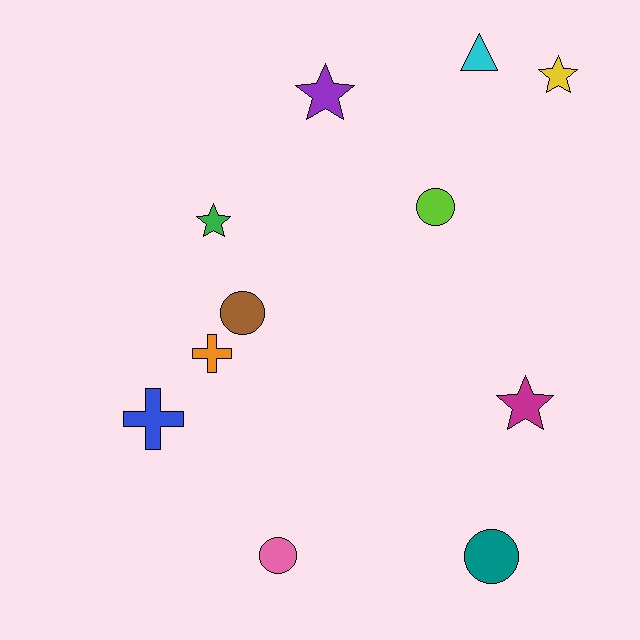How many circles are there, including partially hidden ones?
There are 4 circles.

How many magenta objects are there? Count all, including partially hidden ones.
There is 1 magenta object.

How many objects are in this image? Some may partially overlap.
There are 11 objects.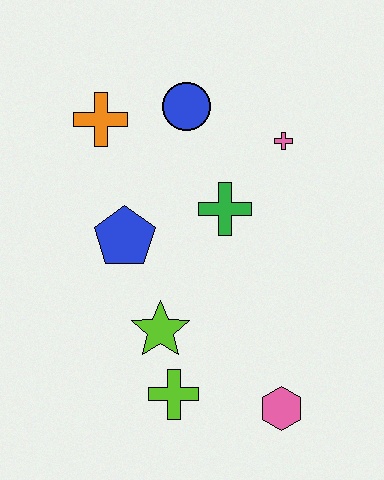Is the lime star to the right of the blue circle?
No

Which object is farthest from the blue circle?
The pink hexagon is farthest from the blue circle.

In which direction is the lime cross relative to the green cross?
The lime cross is below the green cross.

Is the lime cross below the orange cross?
Yes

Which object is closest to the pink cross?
The green cross is closest to the pink cross.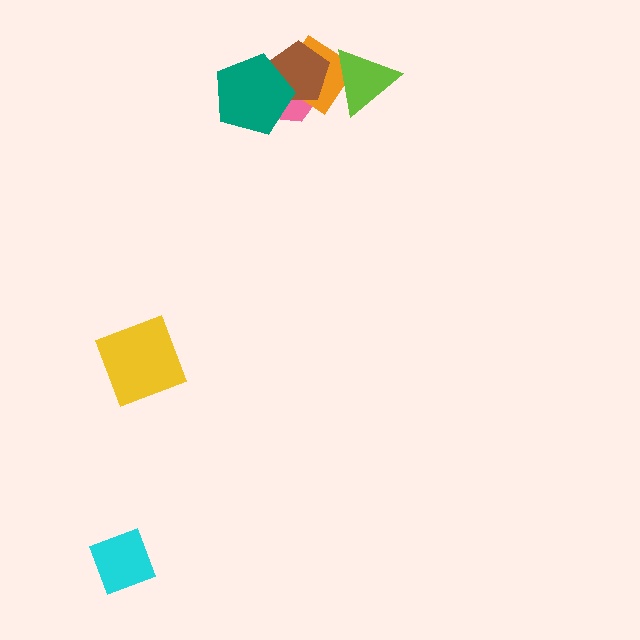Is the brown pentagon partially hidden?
Yes, it is partially covered by another shape.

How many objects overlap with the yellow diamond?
0 objects overlap with the yellow diamond.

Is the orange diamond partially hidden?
Yes, it is partially covered by another shape.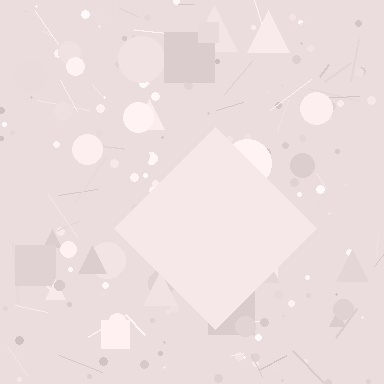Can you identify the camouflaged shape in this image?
The camouflaged shape is a diamond.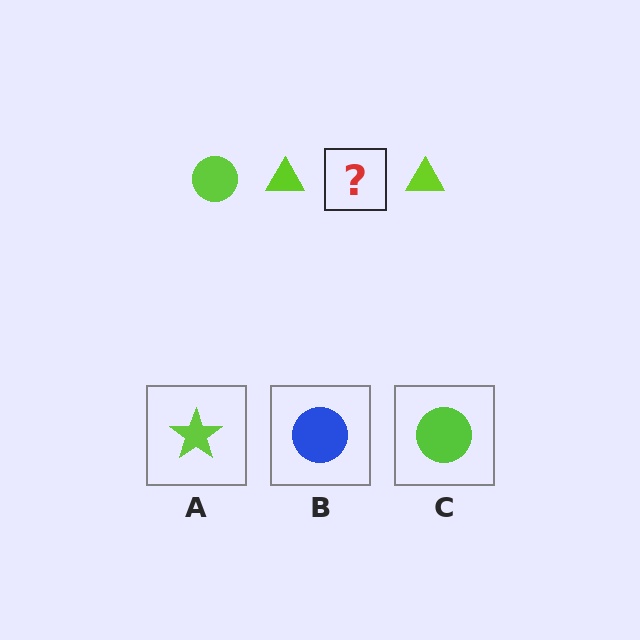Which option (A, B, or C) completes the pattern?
C.